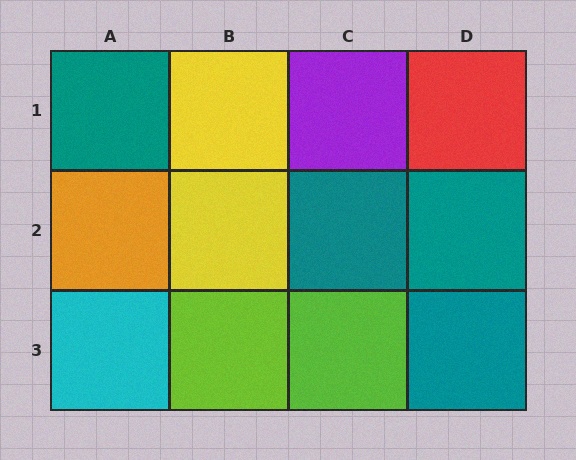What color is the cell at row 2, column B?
Yellow.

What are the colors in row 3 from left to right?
Cyan, lime, lime, teal.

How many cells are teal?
4 cells are teal.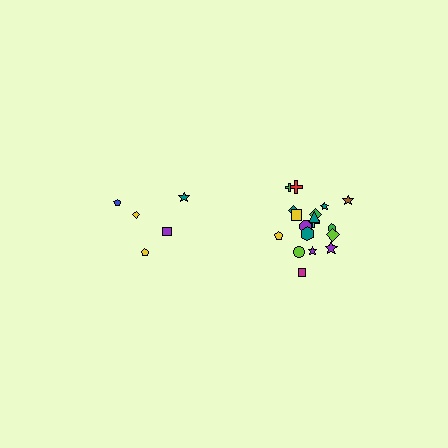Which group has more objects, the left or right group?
The right group.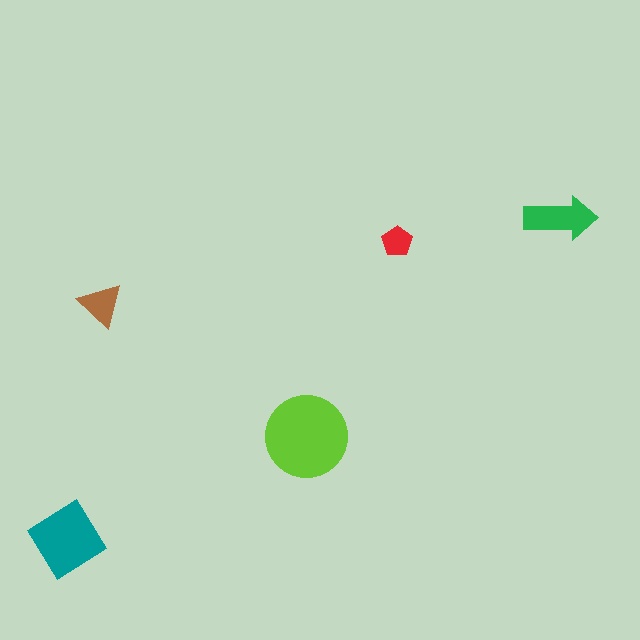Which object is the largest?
The lime circle.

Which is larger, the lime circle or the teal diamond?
The lime circle.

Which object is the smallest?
The red pentagon.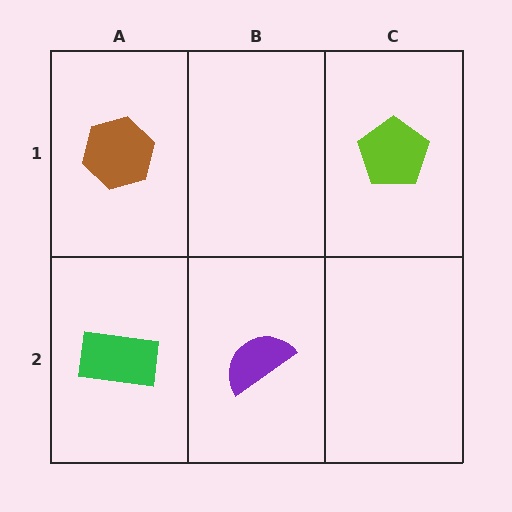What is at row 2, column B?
A purple semicircle.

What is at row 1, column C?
A lime pentagon.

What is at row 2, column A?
A green rectangle.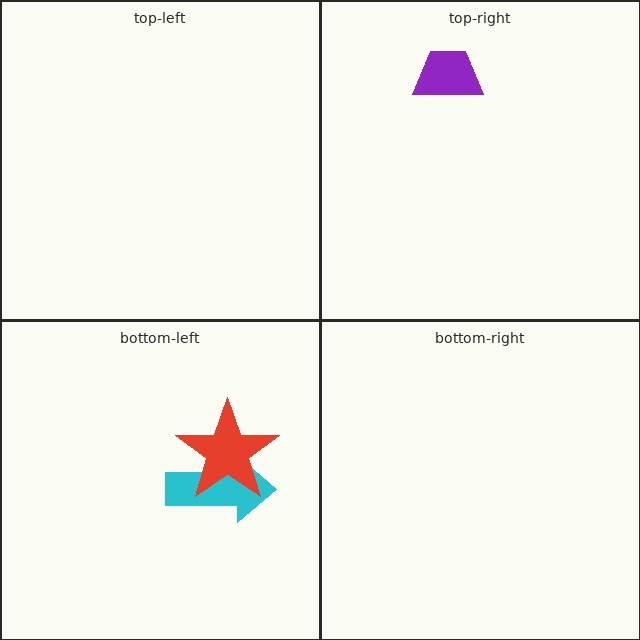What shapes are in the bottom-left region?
The cyan arrow, the red star.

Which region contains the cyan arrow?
The bottom-left region.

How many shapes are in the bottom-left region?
2.